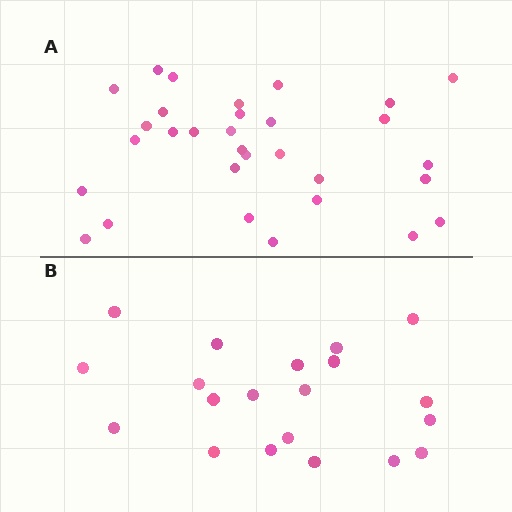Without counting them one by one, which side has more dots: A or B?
Region A (the top region) has more dots.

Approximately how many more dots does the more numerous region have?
Region A has roughly 12 or so more dots than region B.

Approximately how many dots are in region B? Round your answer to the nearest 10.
About 20 dots.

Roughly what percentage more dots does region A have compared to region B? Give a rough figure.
About 55% more.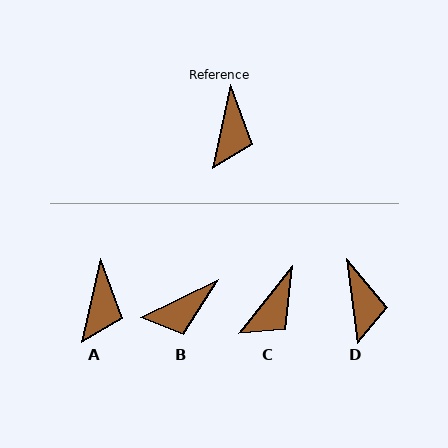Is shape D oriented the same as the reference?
No, it is off by about 20 degrees.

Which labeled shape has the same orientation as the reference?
A.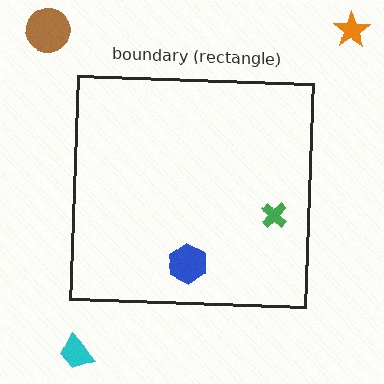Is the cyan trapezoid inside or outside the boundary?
Outside.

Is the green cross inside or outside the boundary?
Inside.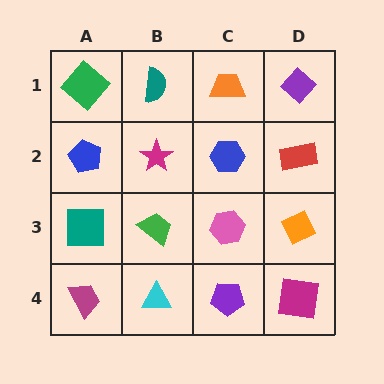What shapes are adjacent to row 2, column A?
A green diamond (row 1, column A), a teal square (row 3, column A), a magenta star (row 2, column B).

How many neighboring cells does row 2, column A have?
3.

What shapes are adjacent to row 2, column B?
A teal semicircle (row 1, column B), a green trapezoid (row 3, column B), a blue pentagon (row 2, column A), a blue hexagon (row 2, column C).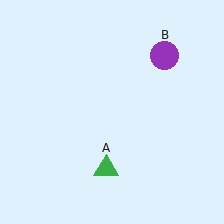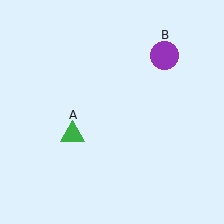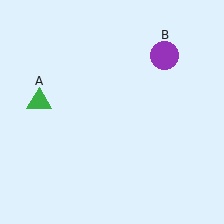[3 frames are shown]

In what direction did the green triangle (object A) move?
The green triangle (object A) moved up and to the left.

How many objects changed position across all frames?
1 object changed position: green triangle (object A).